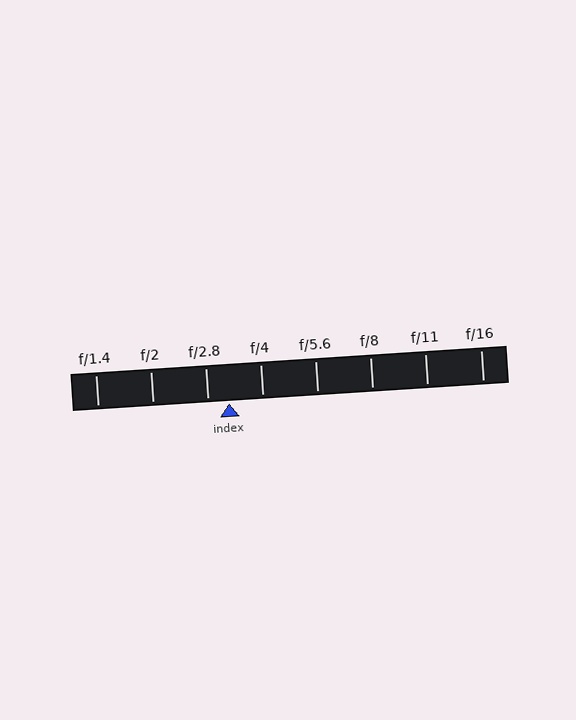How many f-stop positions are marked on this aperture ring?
There are 8 f-stop positions marked.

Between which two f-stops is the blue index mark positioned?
The index mark is between f/2.8 and f/4.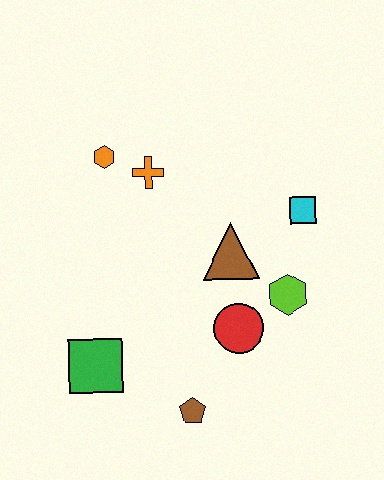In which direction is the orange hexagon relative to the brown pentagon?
The orange hexagon is above the brown pentagon.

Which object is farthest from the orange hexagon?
The brown pentagon is farthest from the orange hexagon.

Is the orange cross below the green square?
No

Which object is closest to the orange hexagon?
The orange cross is closest to the orange hexagon.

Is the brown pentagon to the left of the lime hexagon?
Yes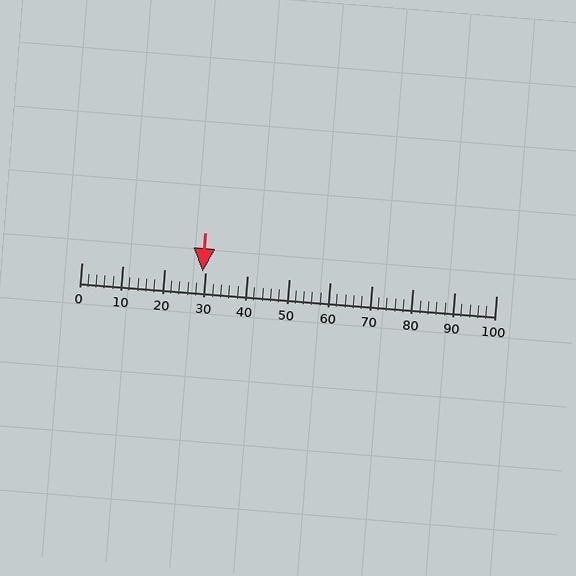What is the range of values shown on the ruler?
The ruler shows values from 0 to 100.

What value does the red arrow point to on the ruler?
The red arrow points to approximately 29.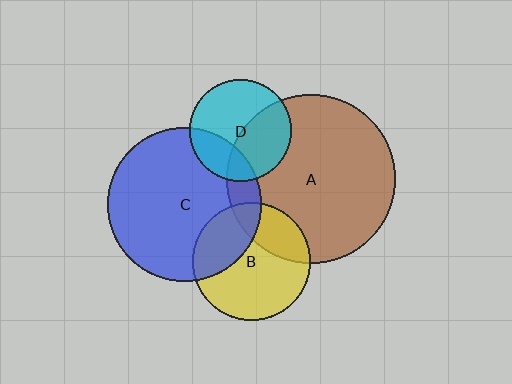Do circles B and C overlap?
Yes.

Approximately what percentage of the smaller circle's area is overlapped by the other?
Approximately 30%.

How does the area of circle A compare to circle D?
Approximately 2.7 times.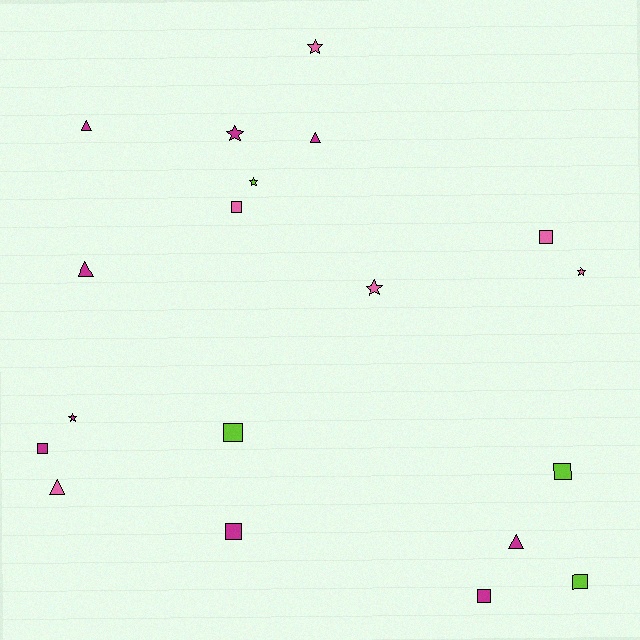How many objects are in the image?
There are 19 objects.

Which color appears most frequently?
Magenta, with 9 objects.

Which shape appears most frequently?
Square, with 8 objects.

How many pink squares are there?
There are 2 pink squares.